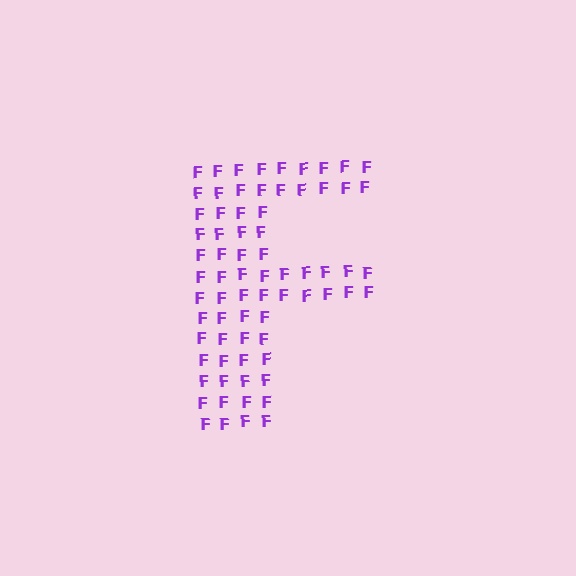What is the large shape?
The large shape is the letter F.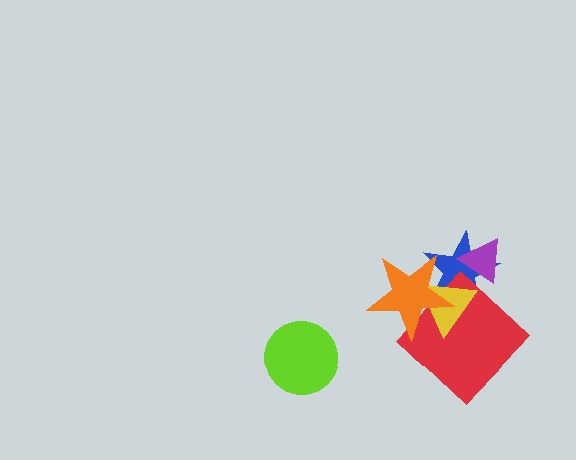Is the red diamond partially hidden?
Yes, it is partially covered by another shape.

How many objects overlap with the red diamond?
3 objects overlap with the red diamond.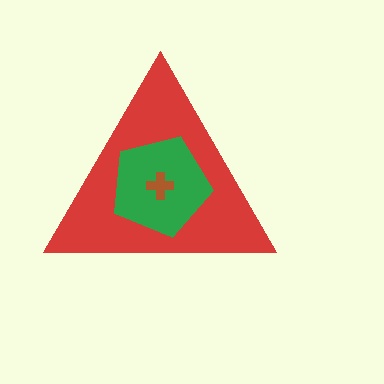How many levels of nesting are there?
3.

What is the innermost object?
The brown cross.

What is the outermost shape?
The red triangle.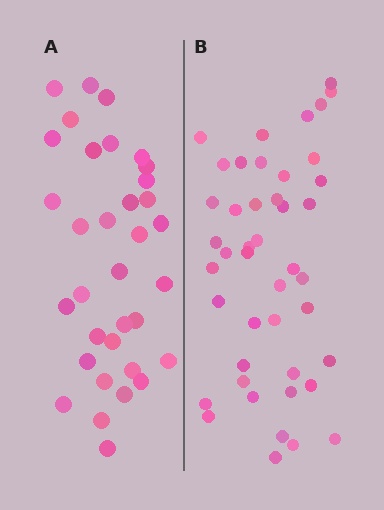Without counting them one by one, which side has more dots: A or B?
Region B (the right region) has more dots.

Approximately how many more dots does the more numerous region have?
Region B has roughly 10 or so more dots than region A.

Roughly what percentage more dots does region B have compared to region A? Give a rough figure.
About 30% more.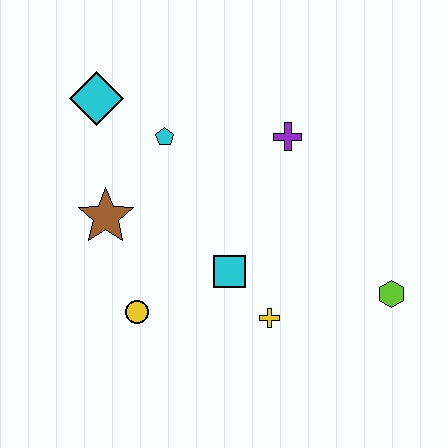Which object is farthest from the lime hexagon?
The cyan diamond is farthest from the lime hexagon.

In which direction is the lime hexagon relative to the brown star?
The lime hexagon is to the right of the brown star.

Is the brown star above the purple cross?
No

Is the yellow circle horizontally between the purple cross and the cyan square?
No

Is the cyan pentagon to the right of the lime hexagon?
No